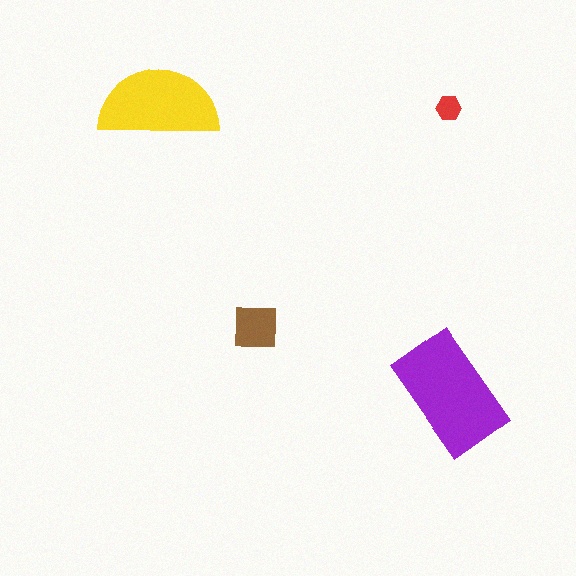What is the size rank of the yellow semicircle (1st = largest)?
2nd.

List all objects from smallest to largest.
The red hexagon, the brown square, the yellow semicircle, the purple rectangle.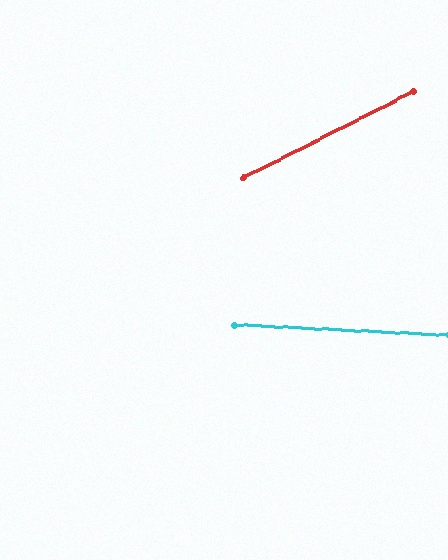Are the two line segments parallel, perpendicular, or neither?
Neither parallel nor perpendicular — they differ by about 30°.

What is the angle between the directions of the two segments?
Approximately 30 degrees.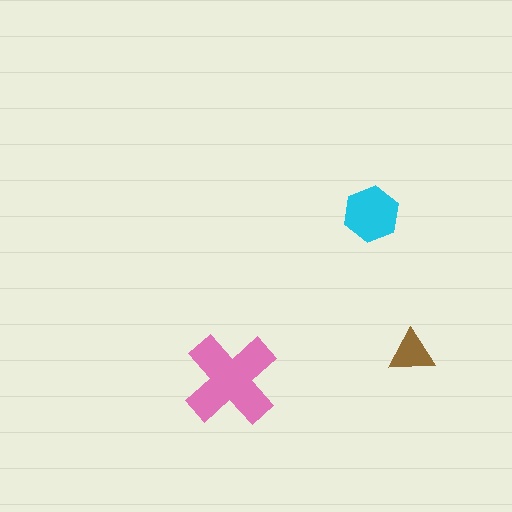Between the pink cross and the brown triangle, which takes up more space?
The pink cross.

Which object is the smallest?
The brown triangle.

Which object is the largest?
The pink cross.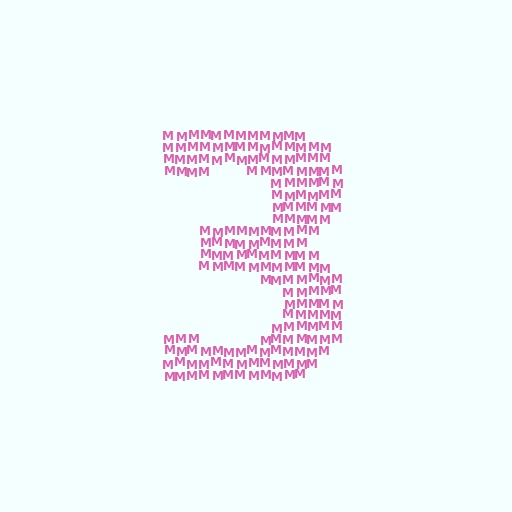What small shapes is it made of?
It is made of small letter M's.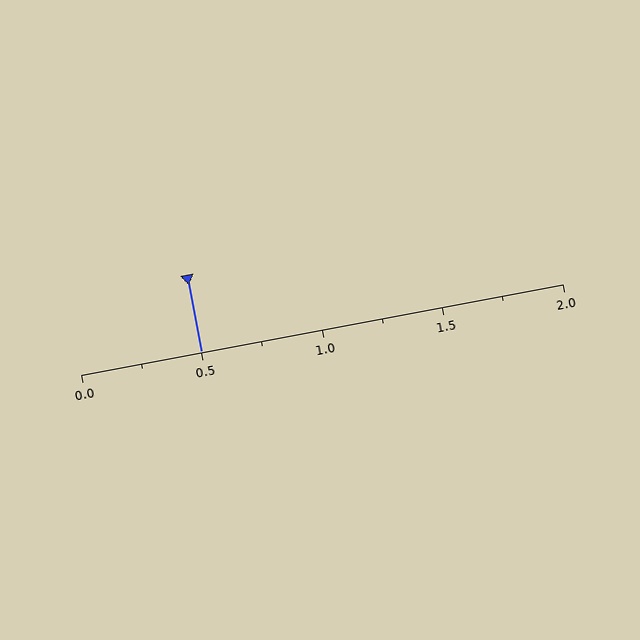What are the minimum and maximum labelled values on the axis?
The axis runs from 0.0 to 2.0.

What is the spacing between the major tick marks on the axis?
The major ticks are spaced 0.5 apart.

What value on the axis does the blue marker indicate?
The marker indicates approximately 0.5.